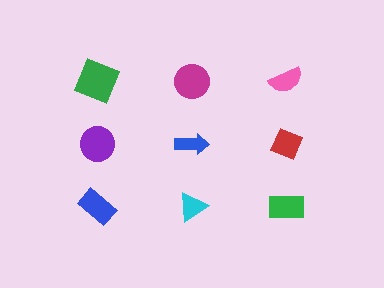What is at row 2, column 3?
A red diamond.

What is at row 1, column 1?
A green square.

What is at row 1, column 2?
A magenta circle.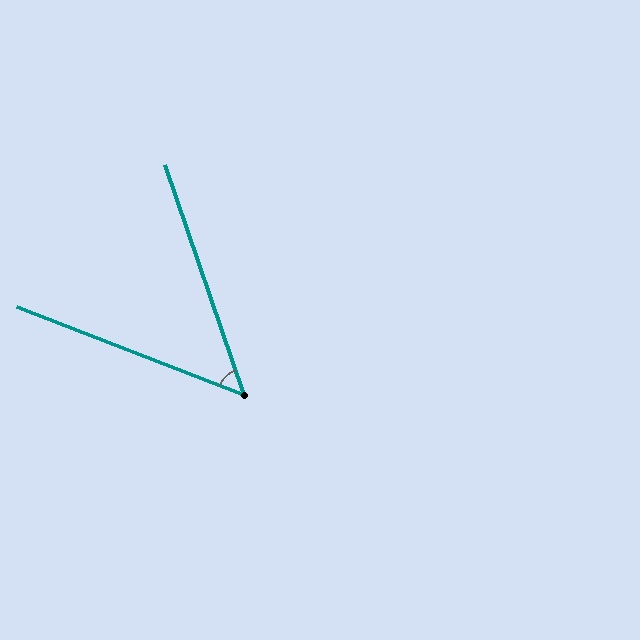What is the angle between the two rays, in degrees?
Approximately 50 degrees.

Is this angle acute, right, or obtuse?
It is acute.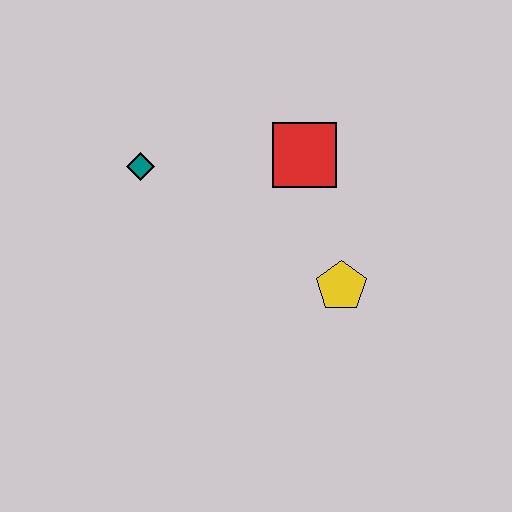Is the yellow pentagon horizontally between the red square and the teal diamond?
No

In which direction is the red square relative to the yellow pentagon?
The red square is above the yellow pentagon.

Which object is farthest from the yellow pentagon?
The teal diamond is farthest from the yellow pentagon.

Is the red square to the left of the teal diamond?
No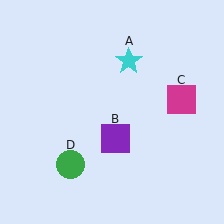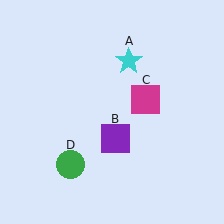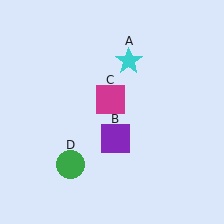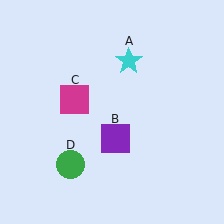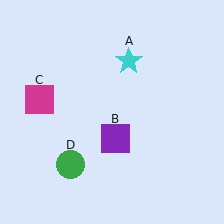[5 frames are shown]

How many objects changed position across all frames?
1 object changed position: magenta square (object C).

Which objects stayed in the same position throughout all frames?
Cyan star (object A) and purple square (object B) and green circle (object D) remained stationary.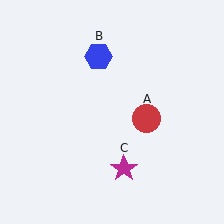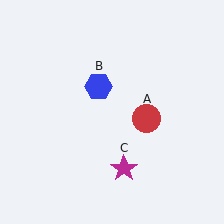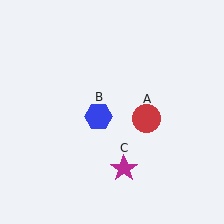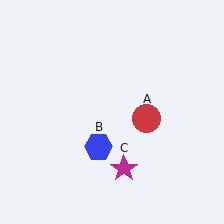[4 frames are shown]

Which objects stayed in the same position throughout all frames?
Red circle (object A) and magenta star (object C) remained stationary.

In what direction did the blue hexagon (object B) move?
The blue hexagon (object B) moved down.